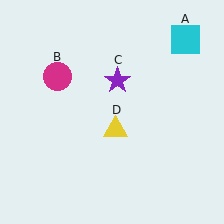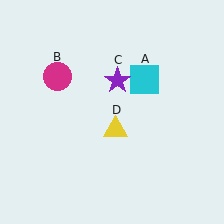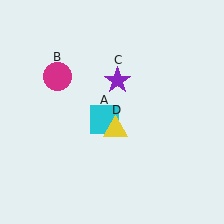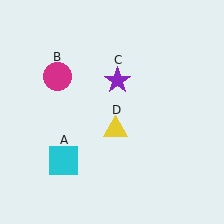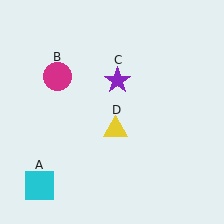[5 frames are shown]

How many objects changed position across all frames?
1 object changed position: cyan square (object A).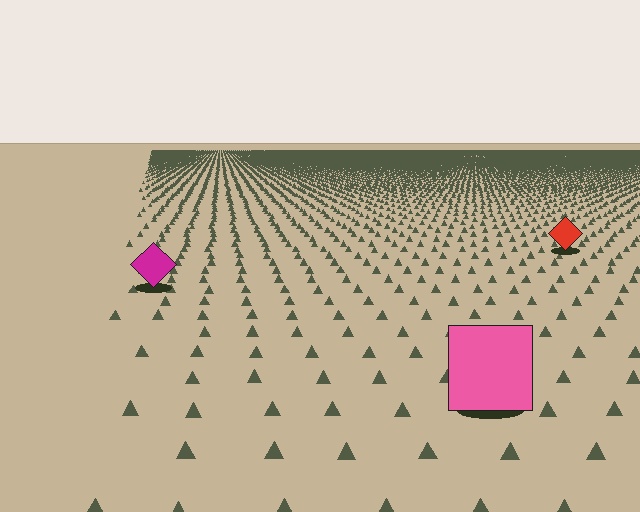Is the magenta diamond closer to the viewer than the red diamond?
Yes. The magenta diamond is closer — you can tell from the texture gradient: the ground texture is coarser near it.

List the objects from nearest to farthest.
From nearest to farthest: the pink square, the magenta diamond, the red diamond.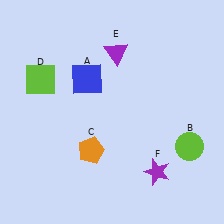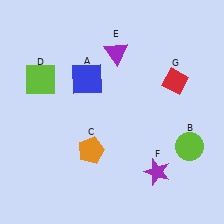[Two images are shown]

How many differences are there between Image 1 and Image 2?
There is 1 difference between the two images.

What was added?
A red diamond (G) was added in Image 2.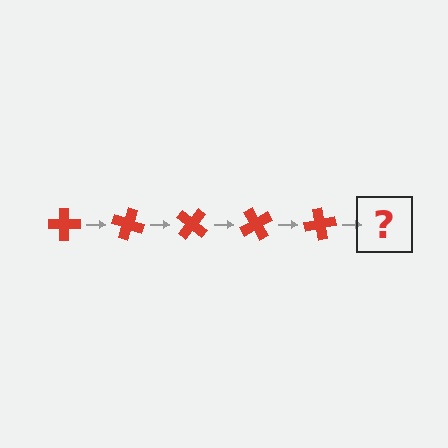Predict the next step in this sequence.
The next step is a red cross rotated 100 degrees.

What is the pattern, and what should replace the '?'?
The pattern is that the cross rotates 20 degrees each step. The '?' should be a red cross rotated 100 degrees.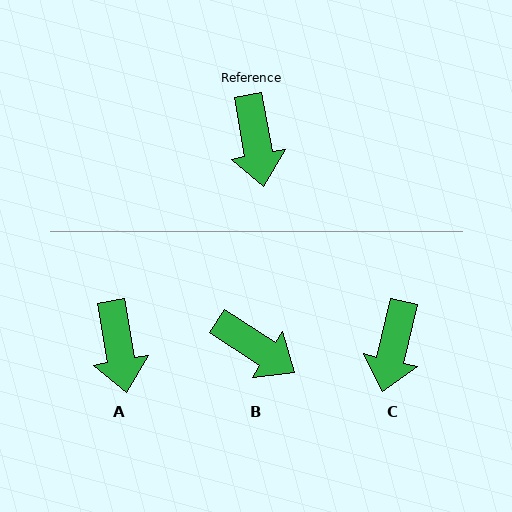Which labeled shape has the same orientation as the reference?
A.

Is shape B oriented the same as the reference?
No, it is off by about 47 degrees.